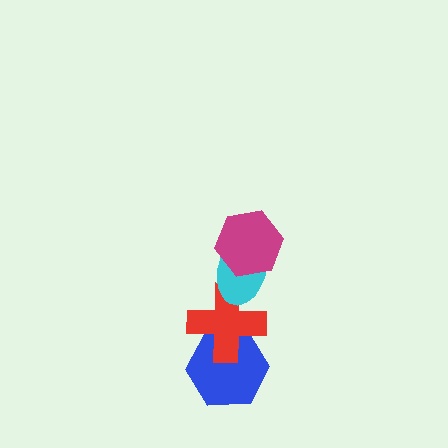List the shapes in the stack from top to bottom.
From top to bottom: the magenta hexagon, the cyan ellipse, the red cross, the blue hexagon.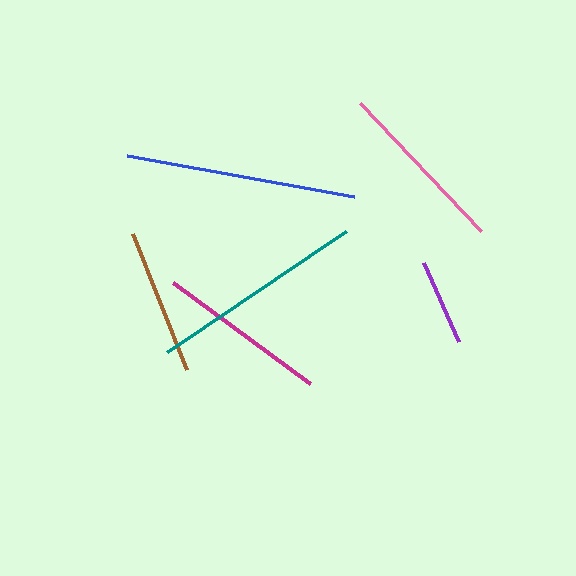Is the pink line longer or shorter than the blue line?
The blue line is longer than the pink line.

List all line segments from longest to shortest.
From longest to shortest: blue, teal, pink, magenta, brown, purple.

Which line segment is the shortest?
The purple line is the shortest at approximately 87 pixels.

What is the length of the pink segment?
The pink segment is approximately 176 pixels long.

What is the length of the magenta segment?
The magenta segment is approximately 171 pixels long.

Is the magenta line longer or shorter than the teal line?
The teal line is longer than the magenta line.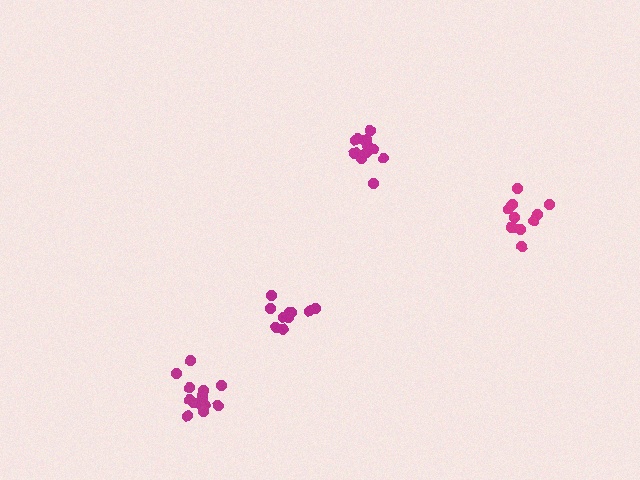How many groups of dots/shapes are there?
There are 4 groups.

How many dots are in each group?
Group 1: 11 dots, Group 2: 15 dots, Group 3: 12 dots, Group 4: 13 dots (51 total).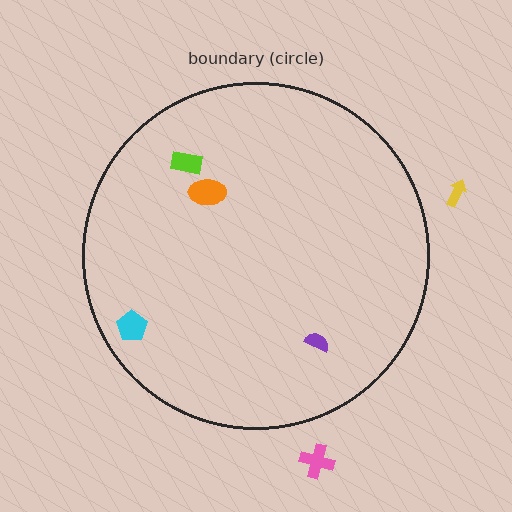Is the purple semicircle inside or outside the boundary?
Inside.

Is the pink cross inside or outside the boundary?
Outside.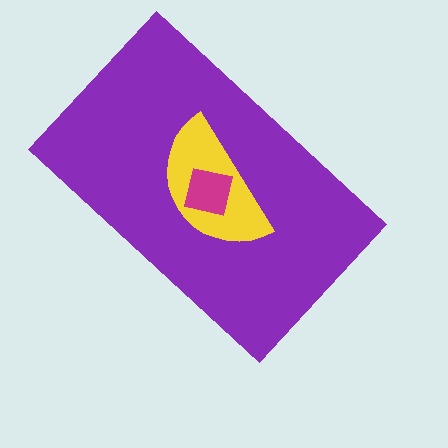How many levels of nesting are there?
3.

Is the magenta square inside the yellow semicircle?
Yes.